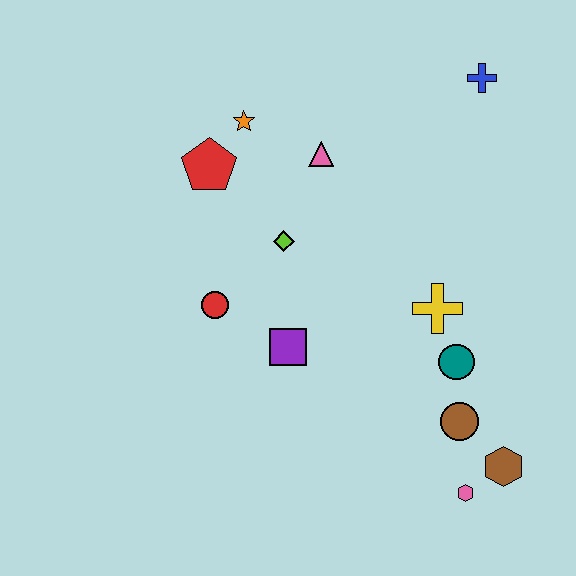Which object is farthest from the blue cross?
The pink hexagon is farthest from the blue cross.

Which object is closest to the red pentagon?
The orange star is closest to the red pentagon.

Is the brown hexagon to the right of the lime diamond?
Yes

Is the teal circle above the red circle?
No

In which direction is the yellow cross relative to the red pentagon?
The yellow cross is to the right of the red pentagon.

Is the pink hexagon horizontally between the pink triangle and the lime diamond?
No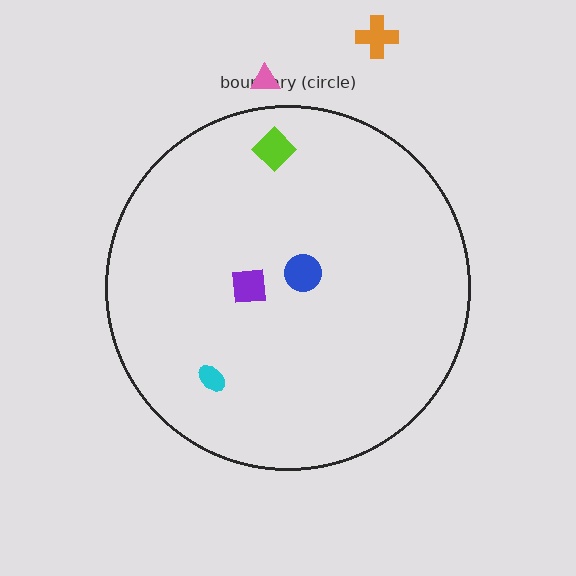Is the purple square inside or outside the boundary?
Inside.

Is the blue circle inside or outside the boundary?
Inside.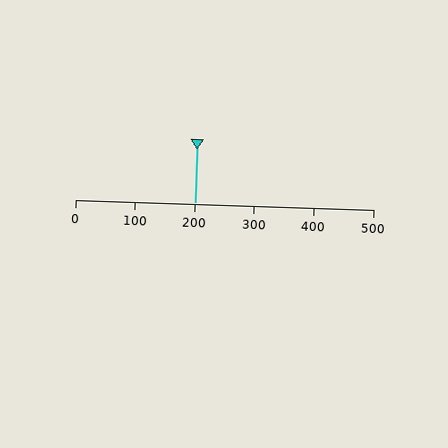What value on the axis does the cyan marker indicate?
The marker indicates approximately 200.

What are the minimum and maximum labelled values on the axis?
The axis runs from 0 to 500.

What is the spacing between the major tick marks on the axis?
The major ticks are spaced 100 apart.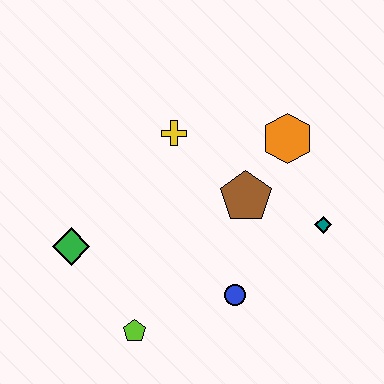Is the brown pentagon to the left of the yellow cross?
No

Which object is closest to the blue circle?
The brown pentagon is closest to the blue circle.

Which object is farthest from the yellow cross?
The lime pentagon is farthest from the yellow cross.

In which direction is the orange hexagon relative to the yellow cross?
The orange hexagon is to the right of the yellow cross.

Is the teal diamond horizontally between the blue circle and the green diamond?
No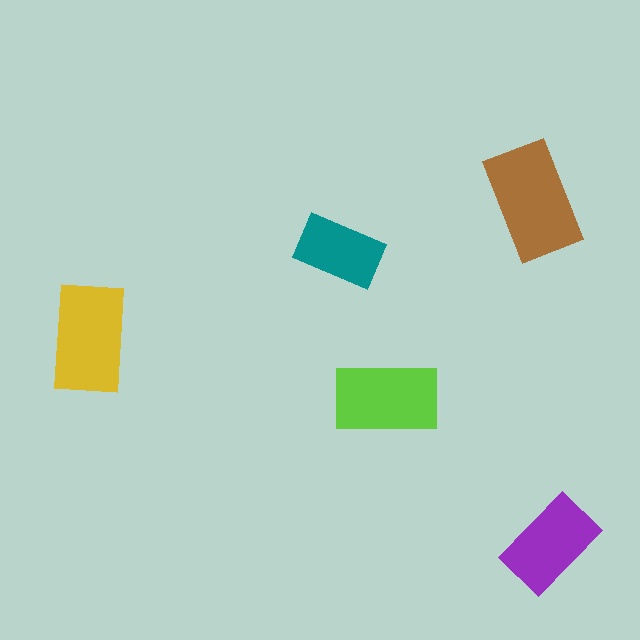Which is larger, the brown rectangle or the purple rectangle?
The brown one.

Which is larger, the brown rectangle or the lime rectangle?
The brown one.